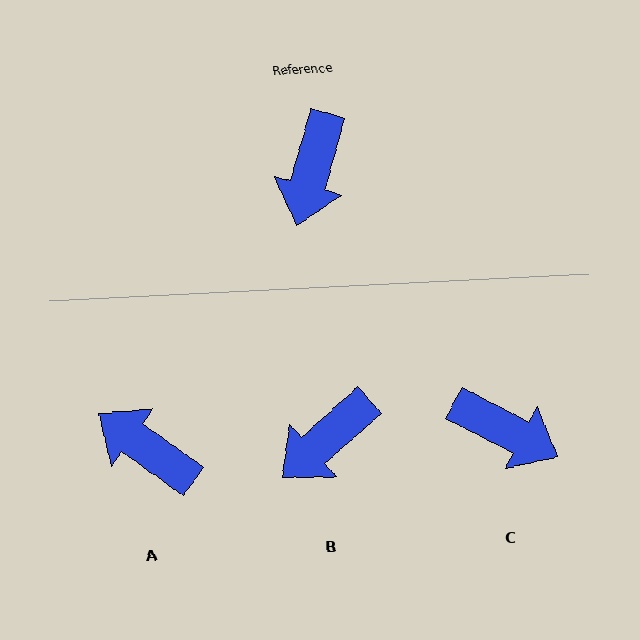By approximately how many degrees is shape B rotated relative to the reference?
Approximately 33 degrees clockwise.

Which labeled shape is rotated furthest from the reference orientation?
A, about 111 degrees away.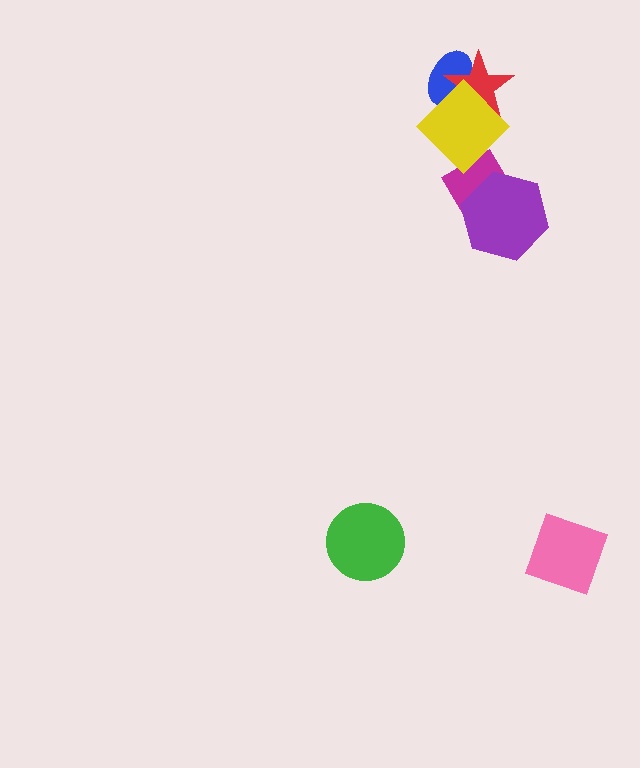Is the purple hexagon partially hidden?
No, no other shape covers it.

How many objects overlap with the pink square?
0 objects overlap with the pink square.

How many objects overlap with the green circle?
0 objects overlap with the green circle.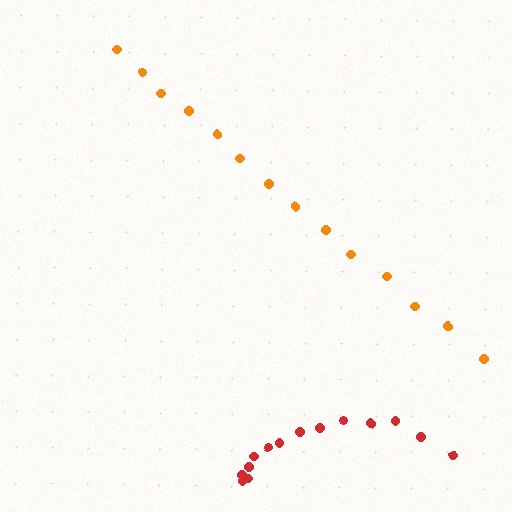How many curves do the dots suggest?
There are 2 distinct paths.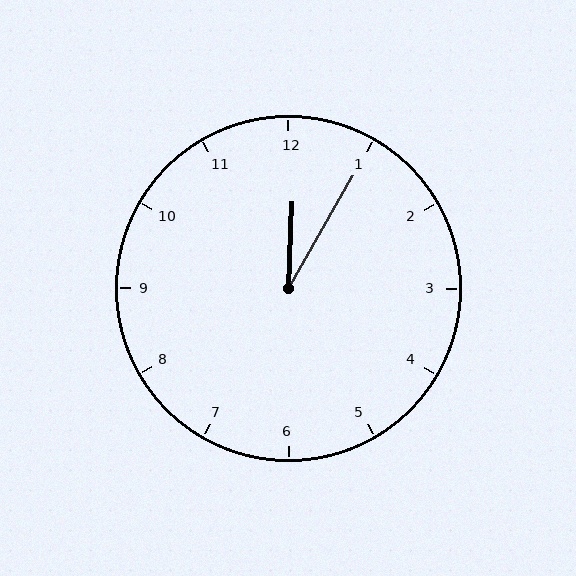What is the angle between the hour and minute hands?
Approximately 28 degrees.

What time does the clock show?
12:05.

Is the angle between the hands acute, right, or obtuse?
It is acute.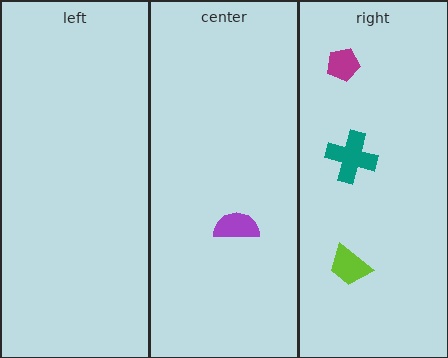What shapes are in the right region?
The lime trapezoid, the teal cross, the magenta pentagon.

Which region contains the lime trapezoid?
The right region.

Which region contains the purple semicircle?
The center region.